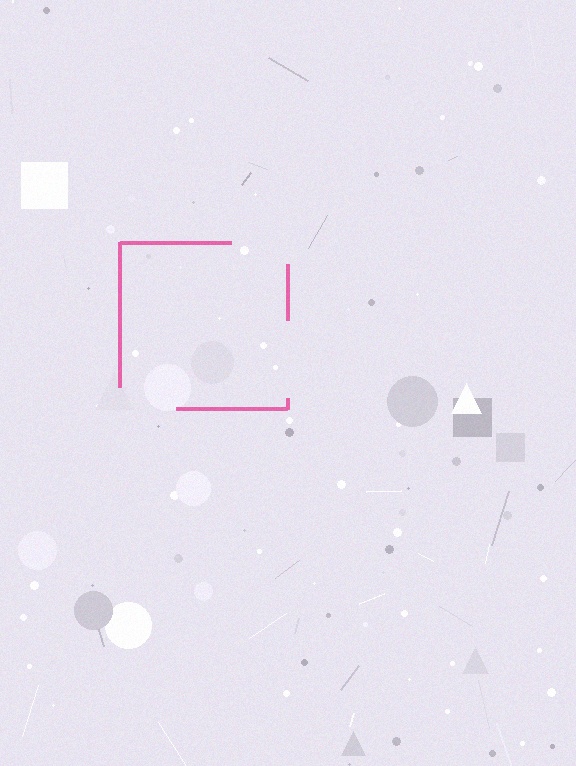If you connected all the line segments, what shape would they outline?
They would outline a square.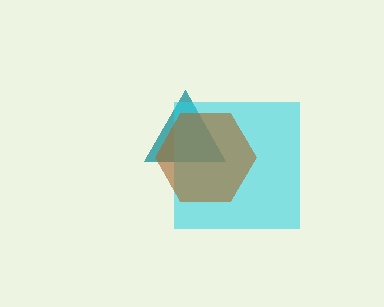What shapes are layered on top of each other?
The layered shapes are: a teal triangle, a cyan square, a brown hexagon.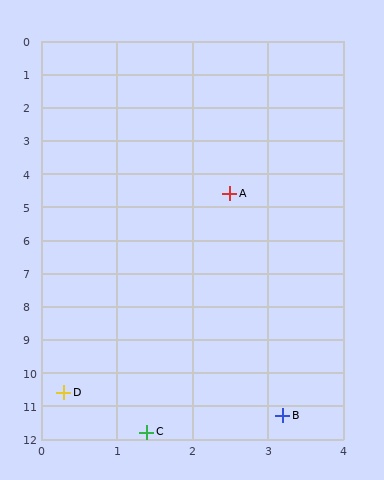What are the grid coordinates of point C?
Point C is at approximately (1.4, 11.8).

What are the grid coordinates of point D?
Point D is at approximately (0.3, 10.6).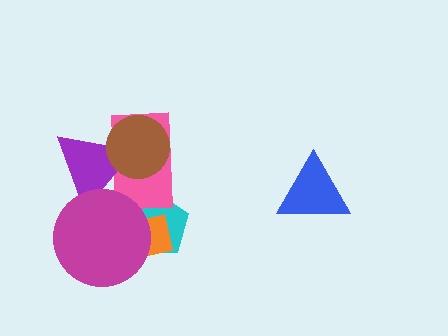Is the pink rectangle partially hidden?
Yes, it is partially covered by another shape.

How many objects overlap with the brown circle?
2 objects overlap with the brown circle.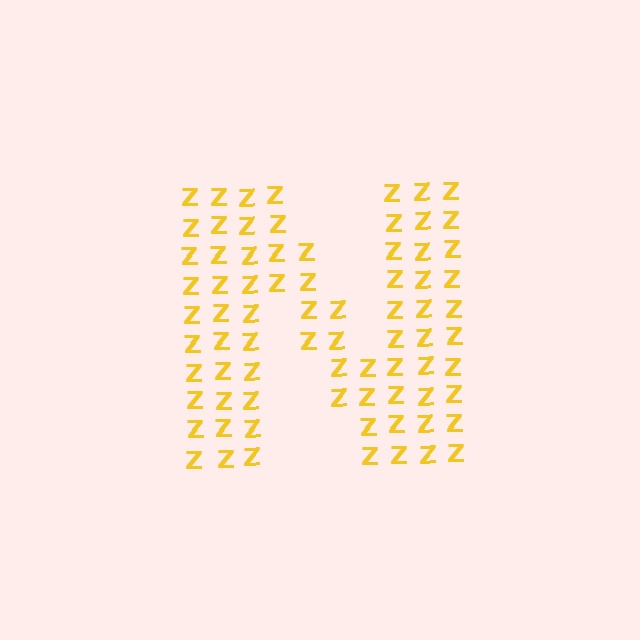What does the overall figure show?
The overall figure shows the letter N.